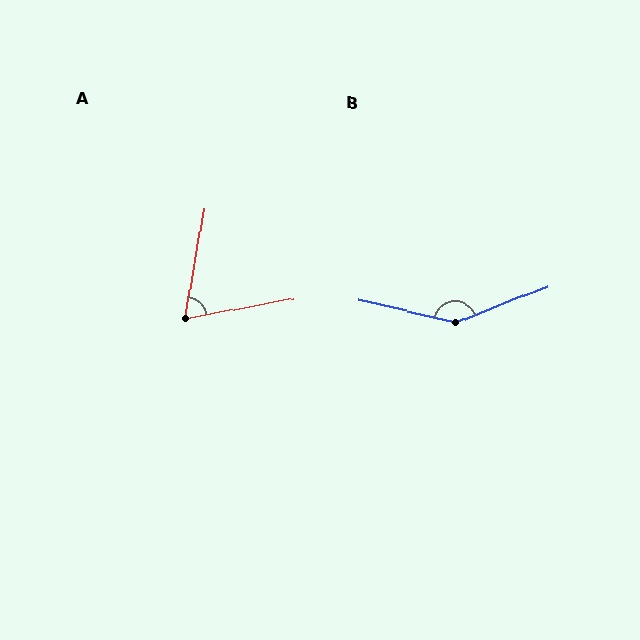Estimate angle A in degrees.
Approximately 70 degrees.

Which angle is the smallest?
A, at approximately 70 degrees.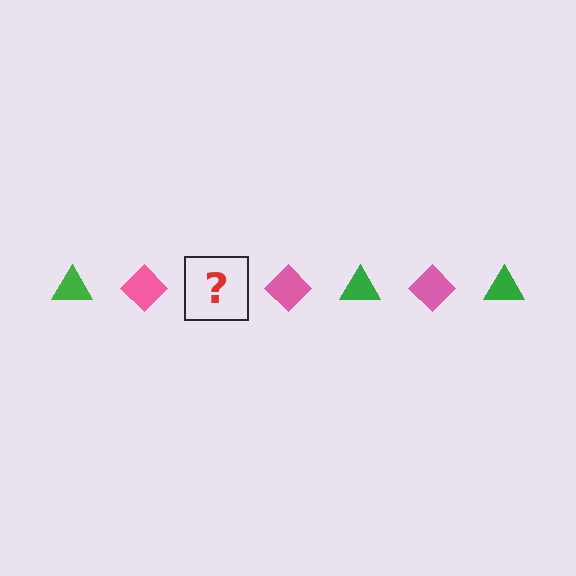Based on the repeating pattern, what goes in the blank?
The blank should be a green triangle.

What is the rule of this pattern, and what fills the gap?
The rule is that the pattern alternates between green triangle and pink diamond. The gap should be filled with a green triangle.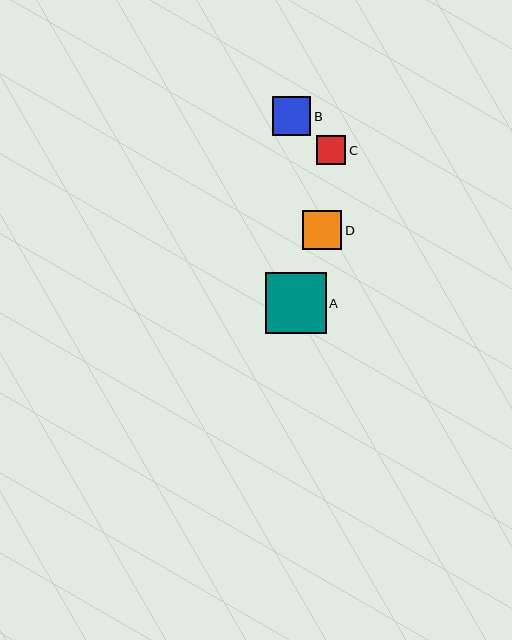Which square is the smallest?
Square C is the smallest with a size of approximately 29 pixels.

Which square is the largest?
Square A is the largest with a size of approximately 61 pixels.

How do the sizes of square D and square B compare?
Square D and square B are approximately the same size.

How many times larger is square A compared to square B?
Square A is approximately 1.6 times the size of square B.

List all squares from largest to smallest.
From largest to smallest: A, D, B, C.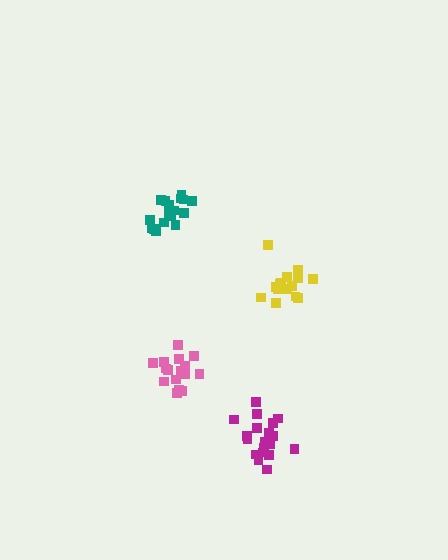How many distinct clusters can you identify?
There are 4 distinct clusters.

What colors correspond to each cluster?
The clusters are colored: magenta, pink, yellow, teal.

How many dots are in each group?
Group 1: 19 dots, Group 2: 16 dots, Group 3: 16 dots, Group 4: 17 dots (68 total).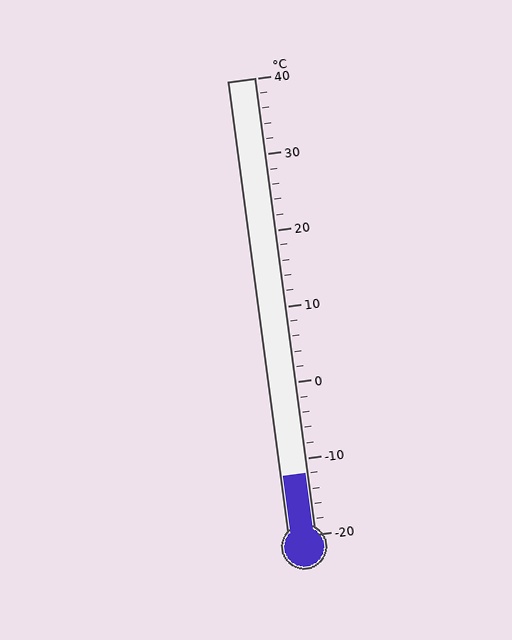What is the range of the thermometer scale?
The thermometer scale ranges from -20°C to 40°C.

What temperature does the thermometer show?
The thermometer shows approximately -12°C.